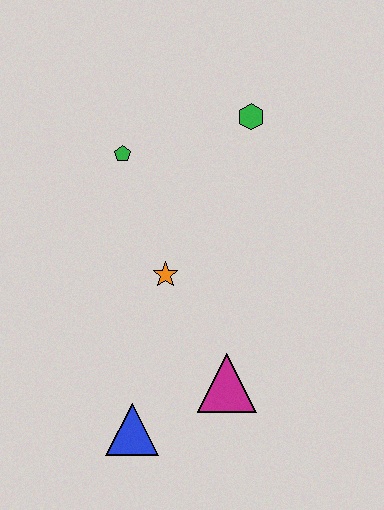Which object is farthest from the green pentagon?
The blue triangle is farthest from the green pentagon.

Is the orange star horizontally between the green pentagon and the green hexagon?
Yes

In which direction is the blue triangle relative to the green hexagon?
The blue triangle is below the green hexagon.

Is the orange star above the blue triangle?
Yes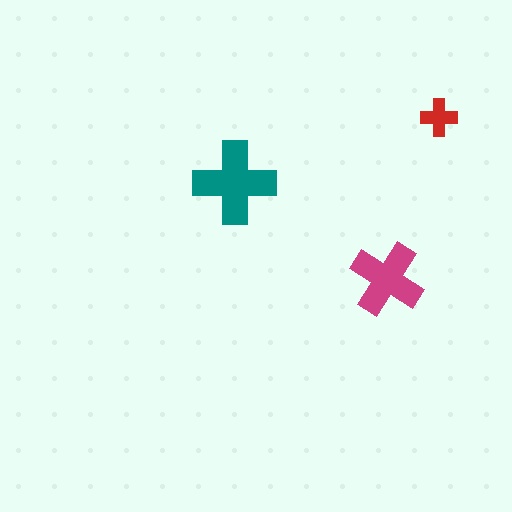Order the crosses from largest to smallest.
the teal one, the magenta one, the red one.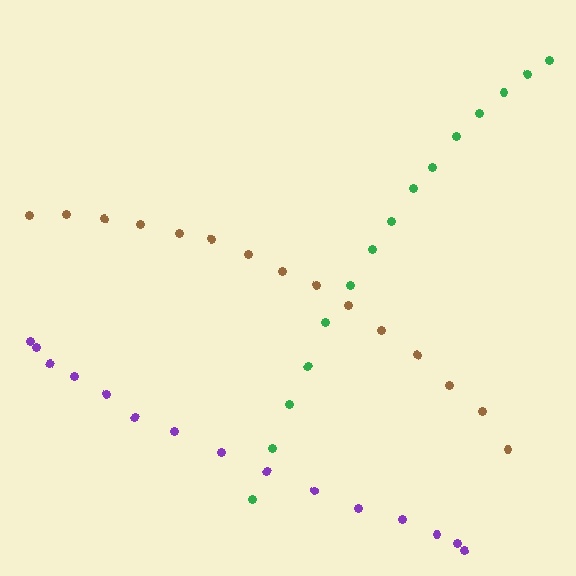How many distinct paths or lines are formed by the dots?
There are 3 distinct paths.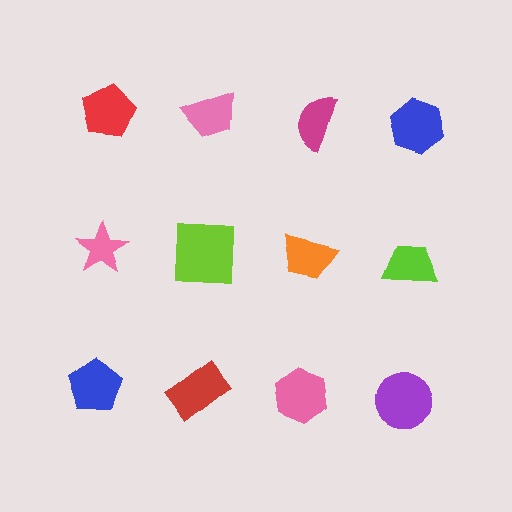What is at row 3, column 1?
A blue pentagon.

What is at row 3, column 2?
A red rectangle.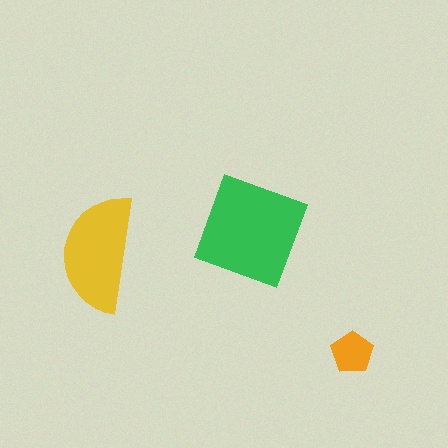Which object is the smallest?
The orange pentagon.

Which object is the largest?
The green square.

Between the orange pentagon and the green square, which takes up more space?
The green square.